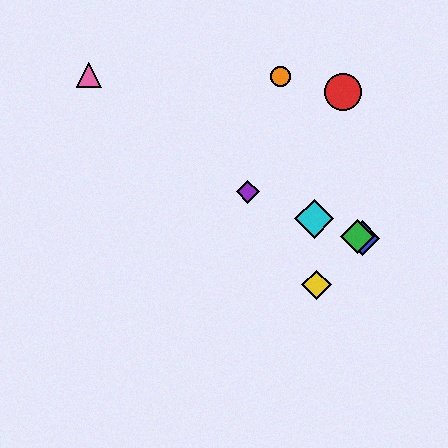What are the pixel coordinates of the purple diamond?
The purple diamond is at (248, 192).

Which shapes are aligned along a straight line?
The blue diamond, the green diamond, the purple diamond, the cyan diamond are aligned along a straight line.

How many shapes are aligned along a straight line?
4 shapes (the blue diamond, the green diamond, the purple diamond, the cyan diamond) are aligned along a straight line.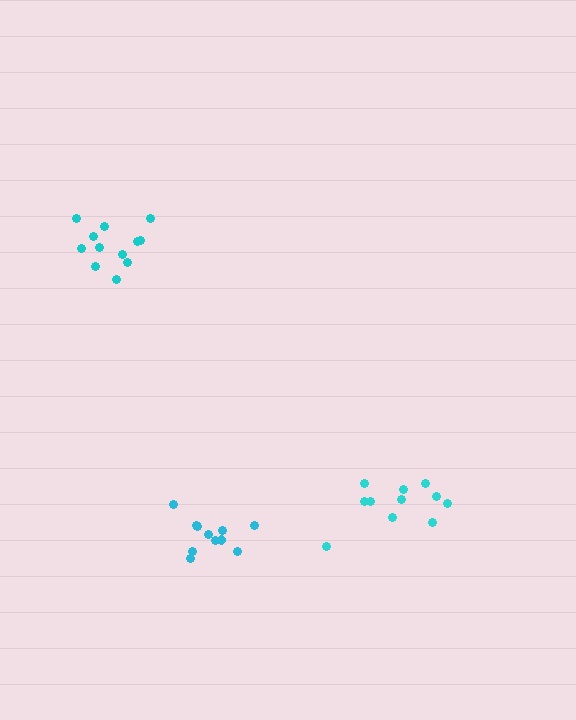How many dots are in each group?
Group 1: 11 dots, Group 2: 11 dots, Group 3: 12 dots (34 total).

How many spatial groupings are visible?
There are 3 spatial groupings.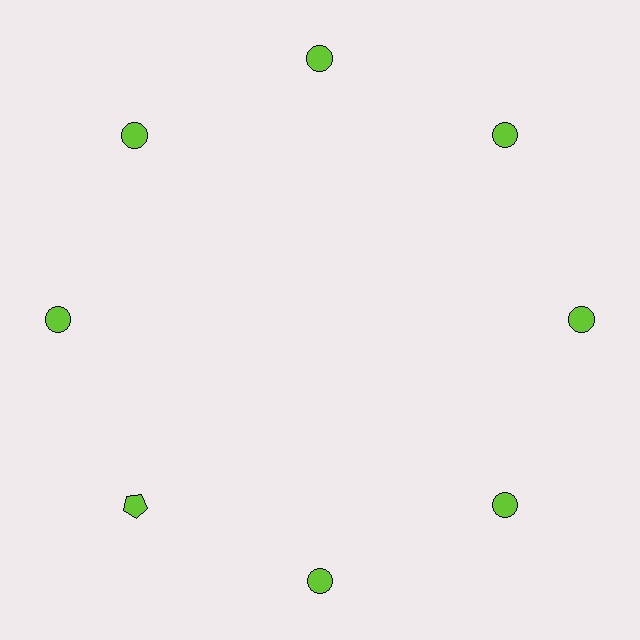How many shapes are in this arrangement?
There are 8 shapes arranged in a ring pattern.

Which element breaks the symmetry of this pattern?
The lime pentagon at roughly the 8 o'clock position breaks the symmetry. All other shapes are lime circles.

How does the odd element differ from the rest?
It has a different shape: pentagon instead of circle.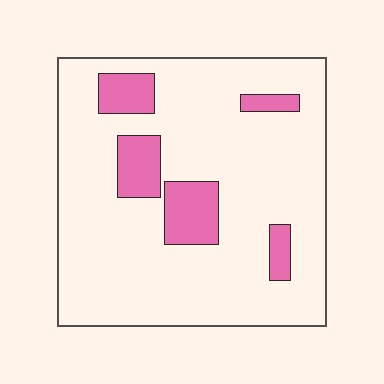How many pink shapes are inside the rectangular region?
5.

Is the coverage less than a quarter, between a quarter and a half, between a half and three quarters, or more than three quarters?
Less than a quarter.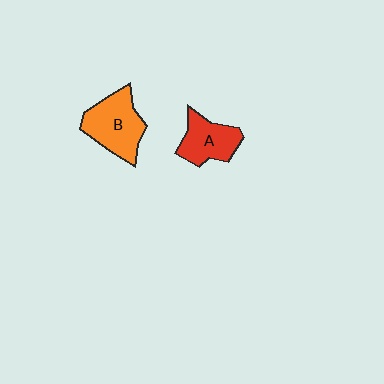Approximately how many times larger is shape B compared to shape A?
Approximately 1.3 times.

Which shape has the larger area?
Shape B (orange).